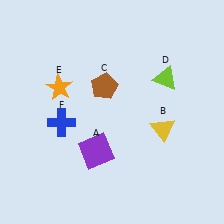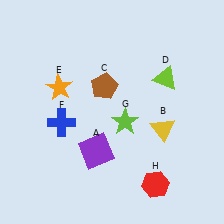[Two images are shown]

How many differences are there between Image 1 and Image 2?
There are 2 differences between the two images.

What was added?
A lime star (G), a red hexagon (H) were added in Image 2.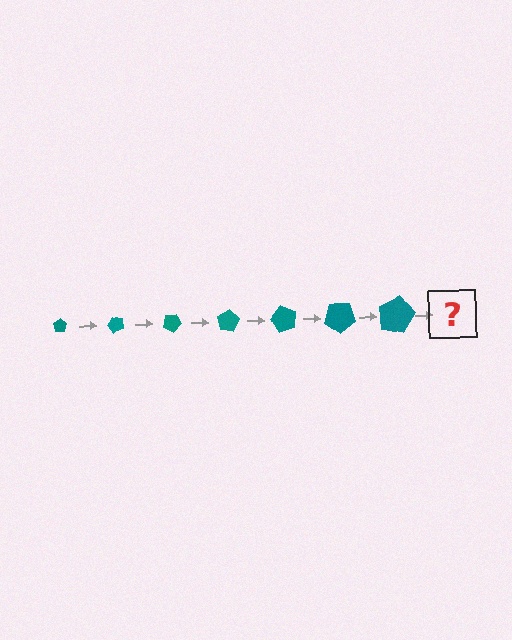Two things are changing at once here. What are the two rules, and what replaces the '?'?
The two rules are that the pentagon grows larger each step and it rotates 50 degrees each step. The '?' should be a pentagon, larger than the previous one and rotated 350 degrees from the start.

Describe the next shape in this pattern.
It should be a pentagon, larger than the previous one and rotated 350 degrees from the start.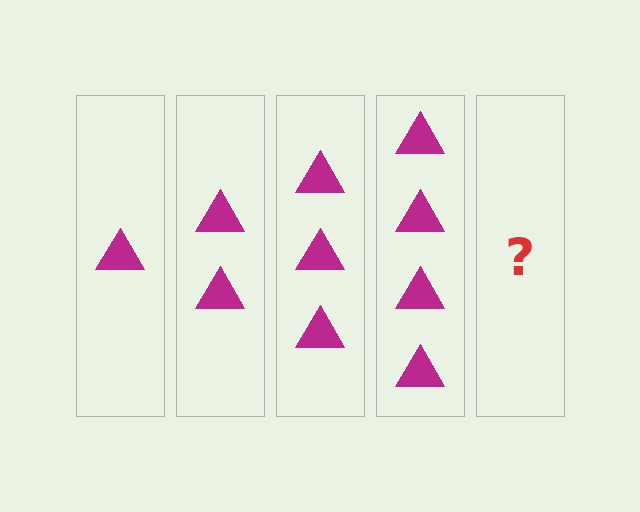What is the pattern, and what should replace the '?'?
The pattern is that each step adds one more triangle. The '?' should be 5 triangles.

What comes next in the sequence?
The next element should be 5 triangles.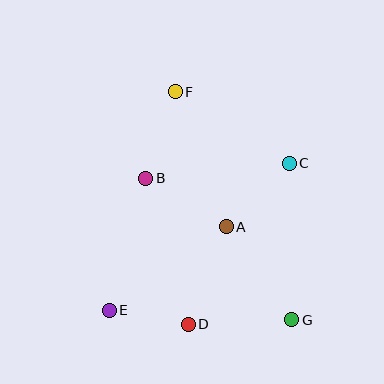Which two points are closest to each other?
Points D and E are closest to each other.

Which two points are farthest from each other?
Points F and G are farthest from each other.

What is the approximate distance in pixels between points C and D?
The distance between C and D is approximately 190 pixels.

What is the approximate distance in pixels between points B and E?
The distance between B and E is approximately 137 pixels.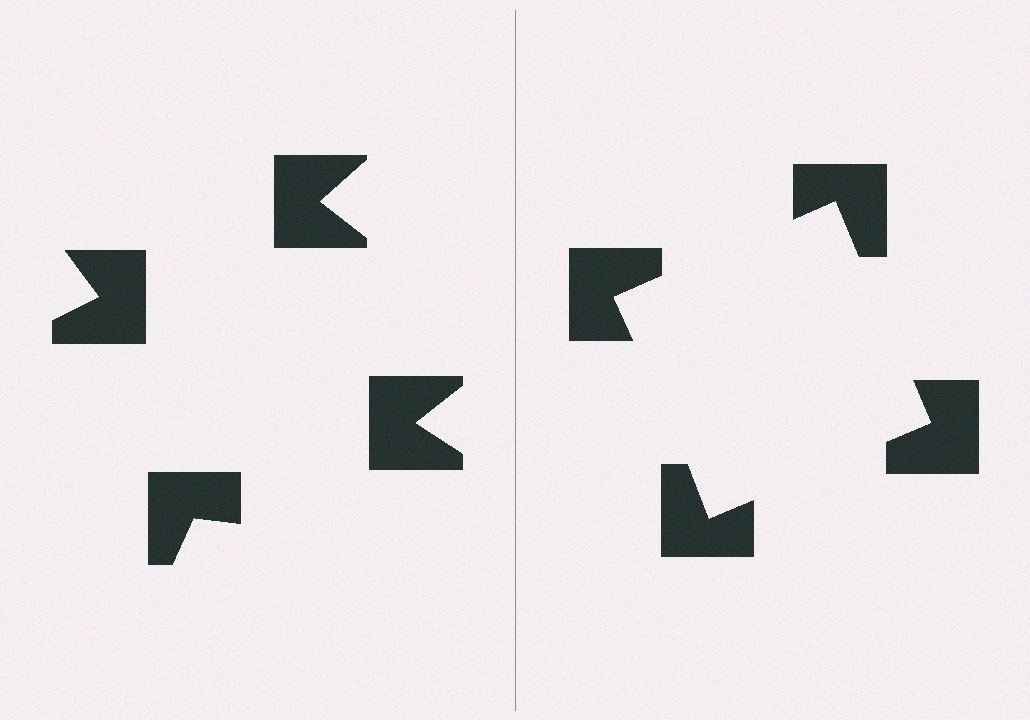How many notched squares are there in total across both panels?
8 — 4 on each side.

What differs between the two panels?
The notched squares are positioned identically on both sides; only the wedge orientations differ. On the right they align to a square; on the left they are misaligned.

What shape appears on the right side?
An illusory square.